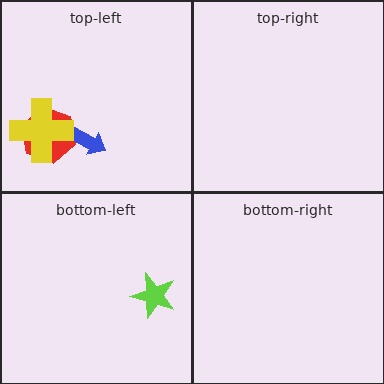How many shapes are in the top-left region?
3.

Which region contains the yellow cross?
The top-left region.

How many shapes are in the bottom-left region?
1.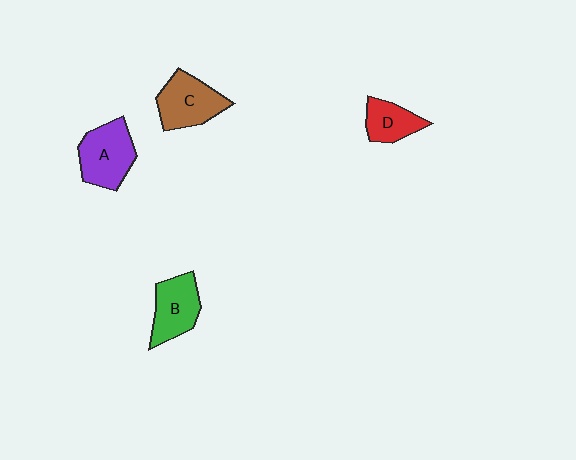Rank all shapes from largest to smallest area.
From largest to smallest: A (purple), C (brown), B (green), D (red).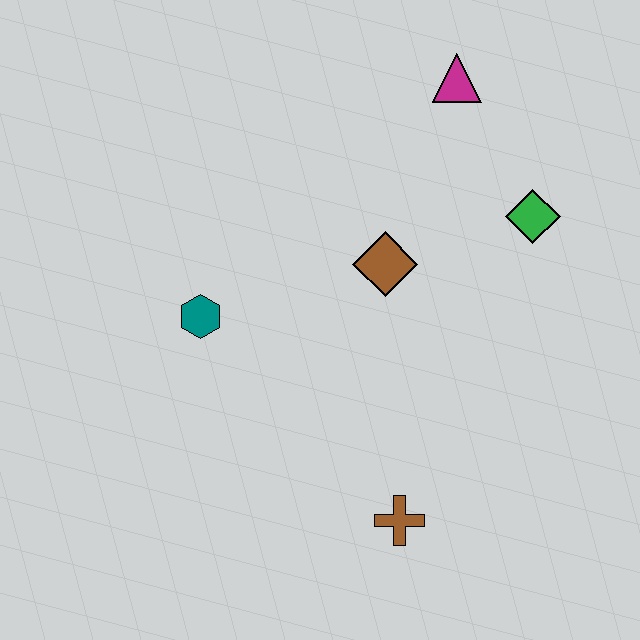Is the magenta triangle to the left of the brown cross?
No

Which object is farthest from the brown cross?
The magenta triangle is farthest from the brown cross.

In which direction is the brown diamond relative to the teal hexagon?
The brown diamond is to the right of the teal hexagon.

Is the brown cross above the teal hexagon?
No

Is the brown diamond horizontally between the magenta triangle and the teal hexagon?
Yes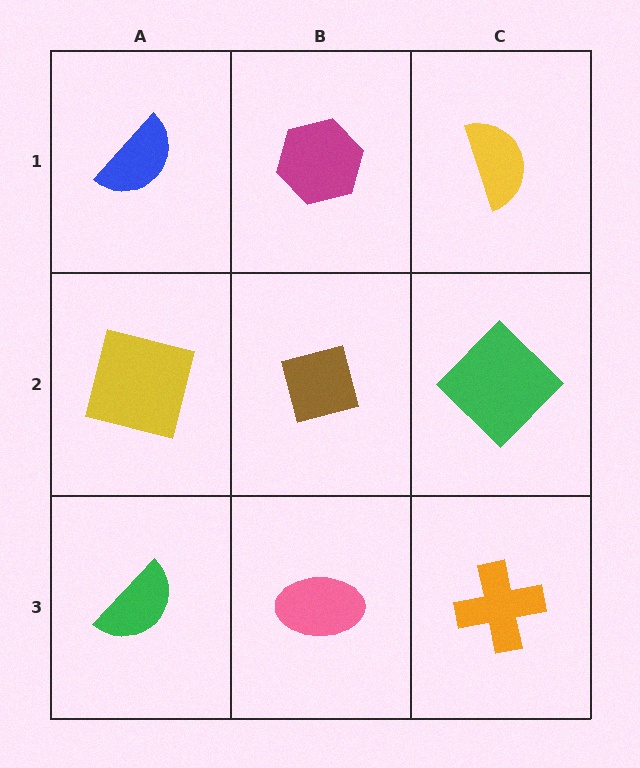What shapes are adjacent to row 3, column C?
A green diamond (row 2, column C), a pink ellipse (row 3, column B).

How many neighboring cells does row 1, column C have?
2.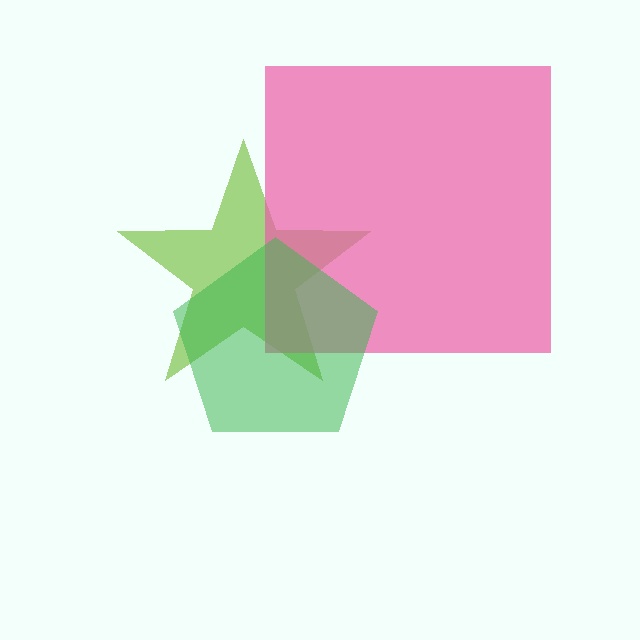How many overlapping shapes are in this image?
There are 3 overlapping shapes in the image.